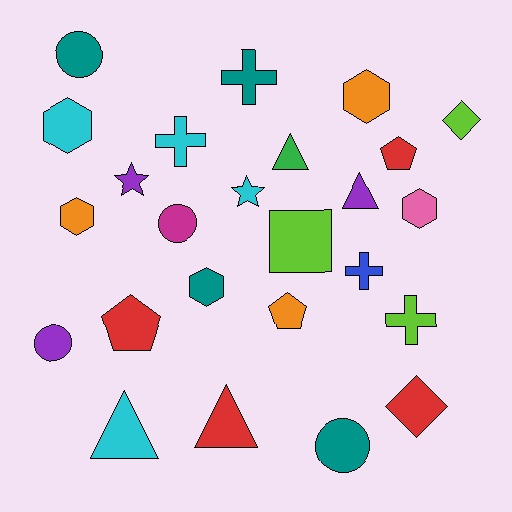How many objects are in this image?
There are 25 objects.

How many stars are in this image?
There are 2 stars.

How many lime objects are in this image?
There are 3 lime objects.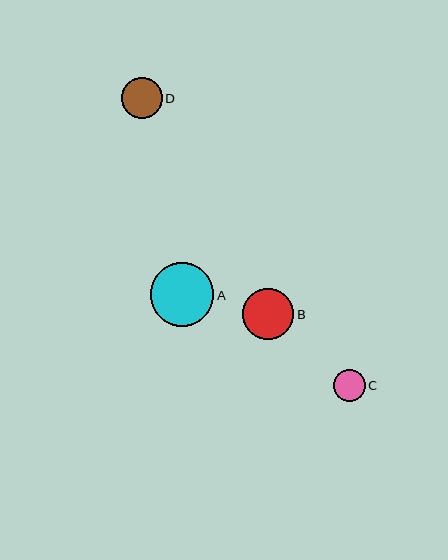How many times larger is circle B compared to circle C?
Circle B is approximately 1.6 times the size of circle C.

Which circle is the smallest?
Circle C is the smallest with a size of approximately 32 pixels.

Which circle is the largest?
Circle A is the largest with a size of approximately 64 pixels.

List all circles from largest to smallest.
From largest to smallest: A, B, D, C.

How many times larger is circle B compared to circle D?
Circle B is approximately 1.3 times the size of circle D.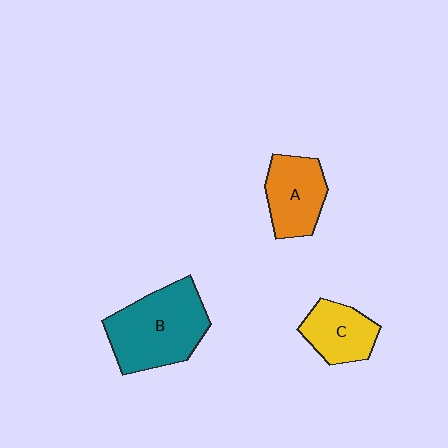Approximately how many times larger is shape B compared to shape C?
Approximately 1.8 times.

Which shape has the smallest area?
Shape C (yellow).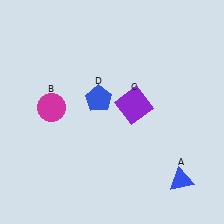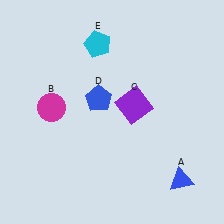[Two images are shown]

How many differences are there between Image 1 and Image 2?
There is 1 difference between the two images.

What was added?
A cyan pentagon (E) was added in Image 2.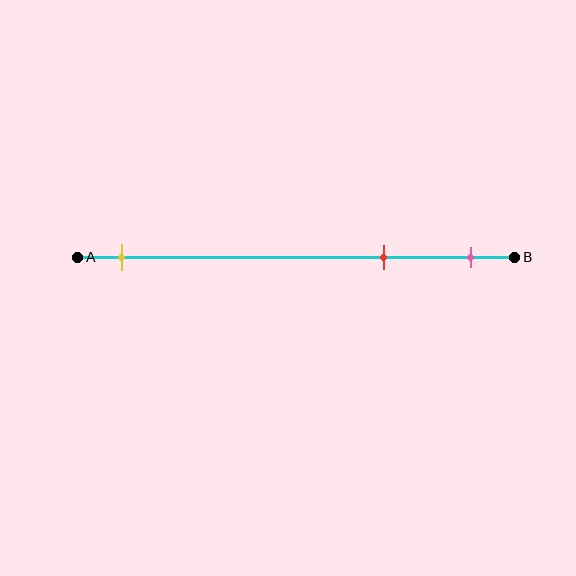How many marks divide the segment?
There are 3 marks dividing the segment.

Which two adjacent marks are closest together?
The red and pink marks are the closest adjacent pair.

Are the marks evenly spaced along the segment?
No, the marks are not evenly spaced.